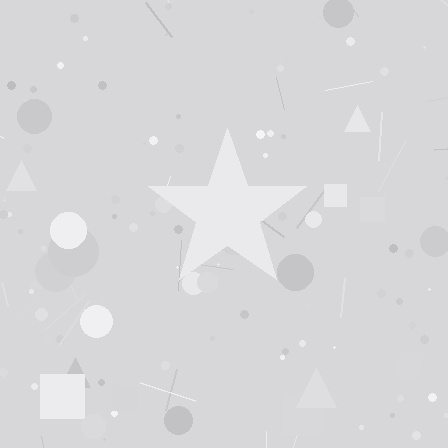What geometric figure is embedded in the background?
A star is embedded in the background.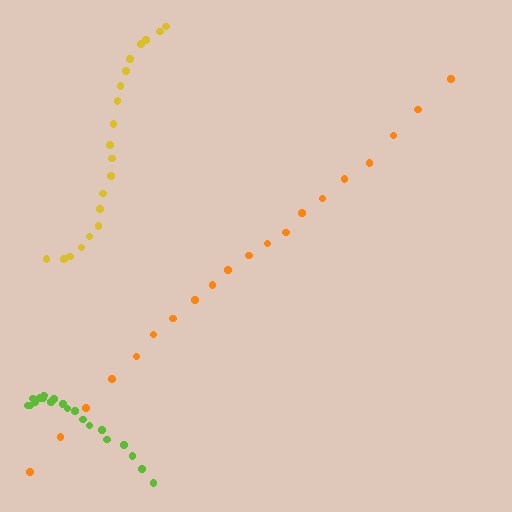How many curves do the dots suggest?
There are 3 distinct paths.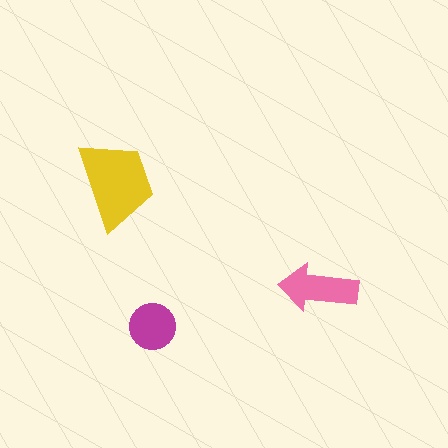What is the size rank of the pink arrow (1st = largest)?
2nd.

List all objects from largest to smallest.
The yellow trapezoid, the pink arrow, the magenta circle.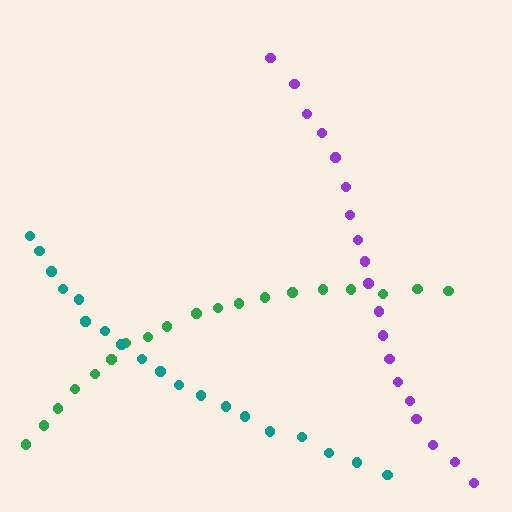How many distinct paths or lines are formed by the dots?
There are 3 distinct paths.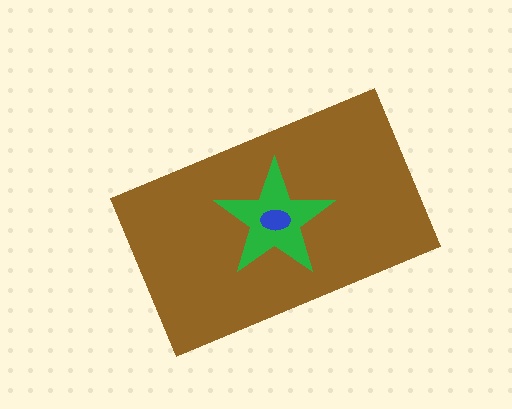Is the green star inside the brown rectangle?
Yes.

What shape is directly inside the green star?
The blue ellipse.